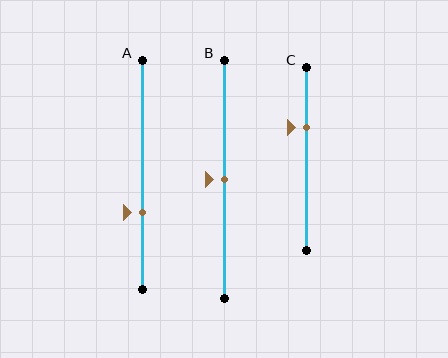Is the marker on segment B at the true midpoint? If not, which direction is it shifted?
Yes, the marker on segment B is at the true midpoint.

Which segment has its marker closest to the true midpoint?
Segment B has its marker closest to the true midpoint.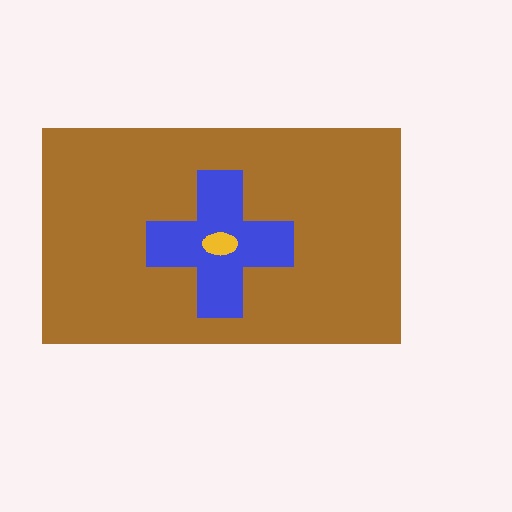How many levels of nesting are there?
3.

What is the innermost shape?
The yellow ellipse.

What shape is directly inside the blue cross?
The yellow ellipse.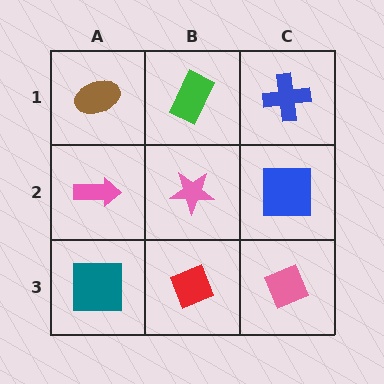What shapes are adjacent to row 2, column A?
A brown ellipse (row 1, column A), a teal square (row 3, column A), a pink star (row 2, column B).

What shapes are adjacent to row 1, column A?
A pink arrow (row 2, column A), a green rectangle (row 1, column B).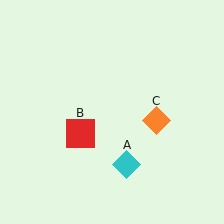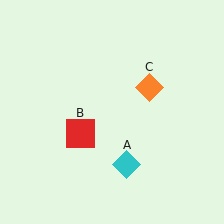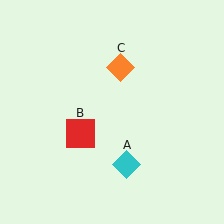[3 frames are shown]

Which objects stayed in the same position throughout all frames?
Cyan diamond (object A) and red square (object B) remained stationary.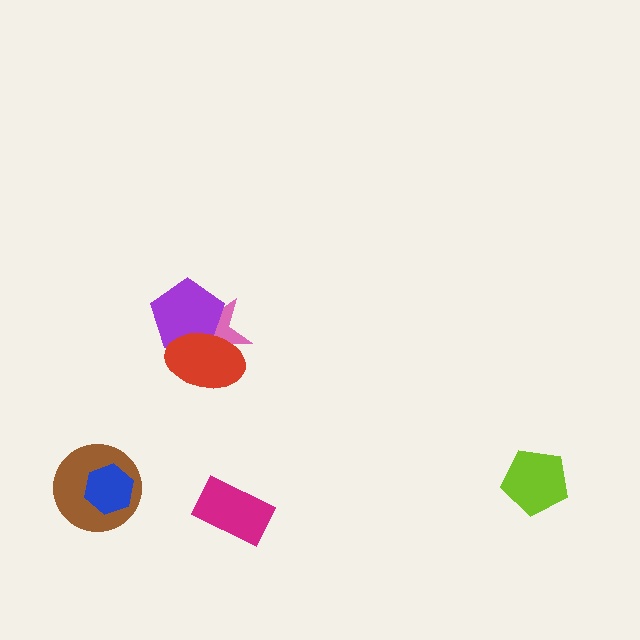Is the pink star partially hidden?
Yes, it is partially covered by another shape.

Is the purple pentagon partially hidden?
Yes, it is partially covered by another shape.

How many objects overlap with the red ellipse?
2 objects overlap with the red ellipse.